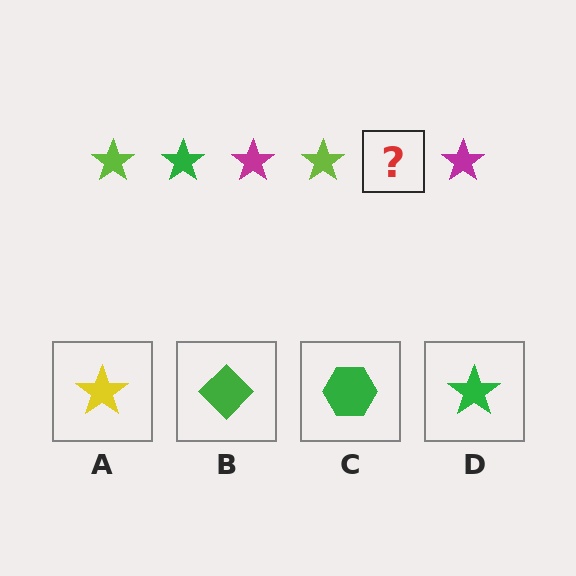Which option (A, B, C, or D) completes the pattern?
D.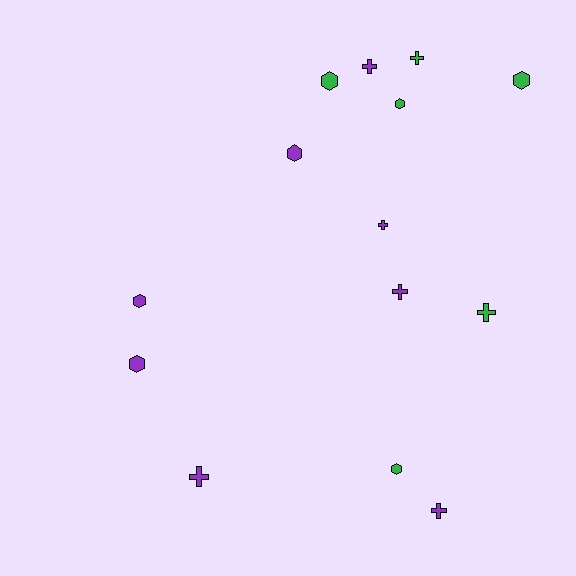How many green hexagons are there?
There are 4 green hexagons.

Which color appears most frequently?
Purple, with 8 objects.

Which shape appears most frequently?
Cross, with 7 objects.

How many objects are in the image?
There are 14 objects.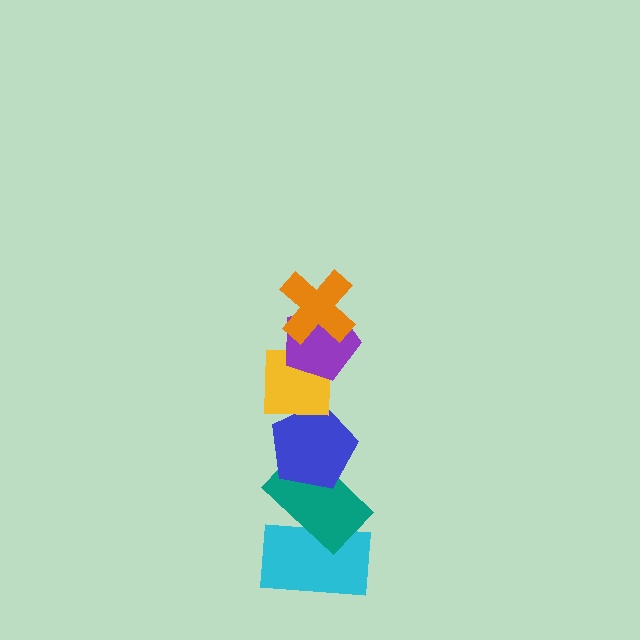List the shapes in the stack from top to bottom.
From top to bottom: the orange cross, the purple pentagon, the yellow square, the blue pentagon, the teal rectangle, the cyan rectangle.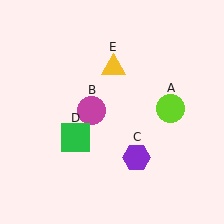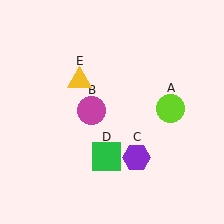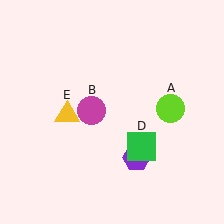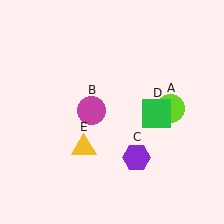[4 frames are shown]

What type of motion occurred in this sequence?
The green square (object D), yellow triangle (object E) rotated counterclockwise around the center of the scene.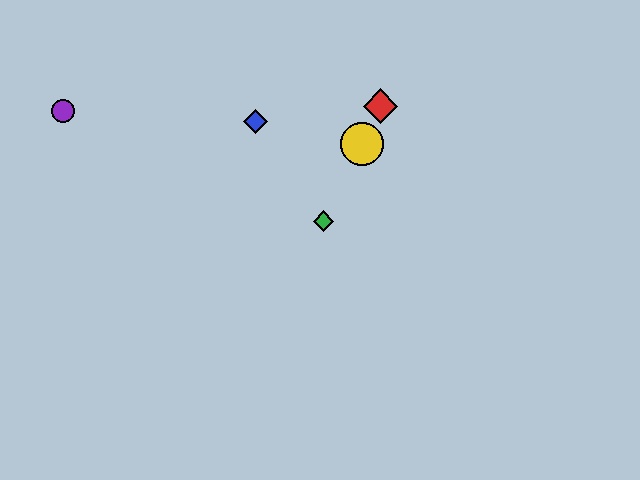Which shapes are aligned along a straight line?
The red diamond, the green diamond, the yellow circle are aligned along a straight line.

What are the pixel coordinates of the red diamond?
The red diamond is at (381, 106).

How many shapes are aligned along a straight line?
3 shapes (the red diamond, the green diamond, the yellow circle) are aligned along a straight line.